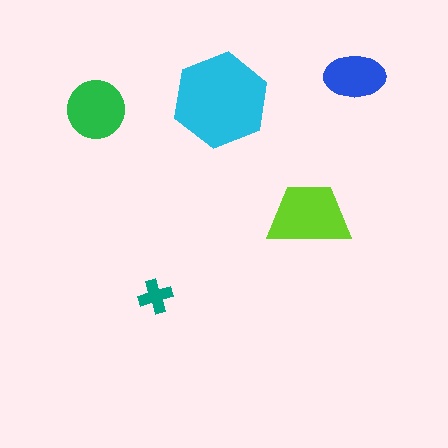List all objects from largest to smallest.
The cyan hexagon, the lime trapezoid, the green circle, the blue ellipse, the teal cross.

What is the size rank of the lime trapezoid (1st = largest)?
2nd.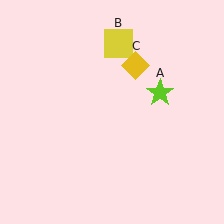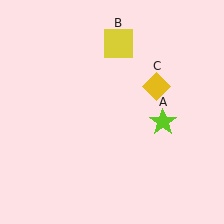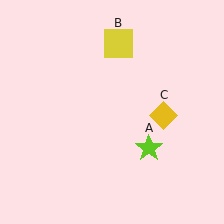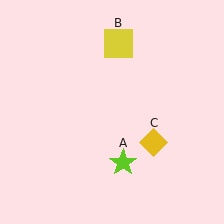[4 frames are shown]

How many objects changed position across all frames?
2 objects changed position: lime star (object A), yellow diamond (object C).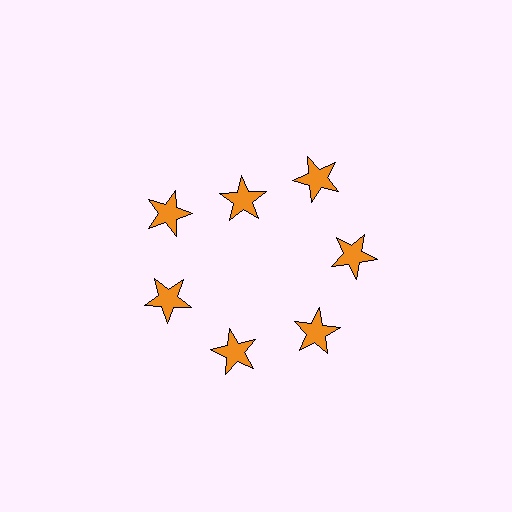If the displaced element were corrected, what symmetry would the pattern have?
It would have 7-fold rotational symmetry — the pattern would map onto itself every 51 degrees.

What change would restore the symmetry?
The symmetry would be restored by moving it outward, back onto the ring so that all 7 stars sit at equal angles and equal distance from the center.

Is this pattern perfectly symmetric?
No. The 7 orange stars are arranged in a ring, but one element near the 12 o'clock position is pulled inward toward the center, breaking the 7-fold rotational symmetry.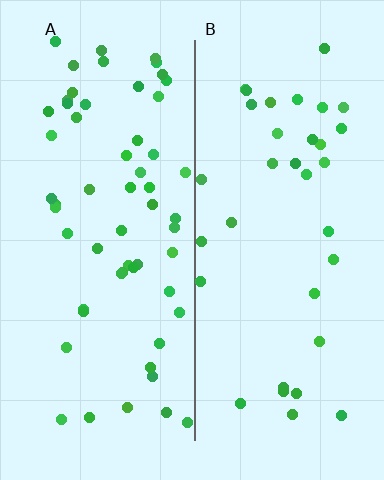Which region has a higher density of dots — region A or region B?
A (the left).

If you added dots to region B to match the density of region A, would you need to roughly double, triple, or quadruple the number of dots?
Approximately double.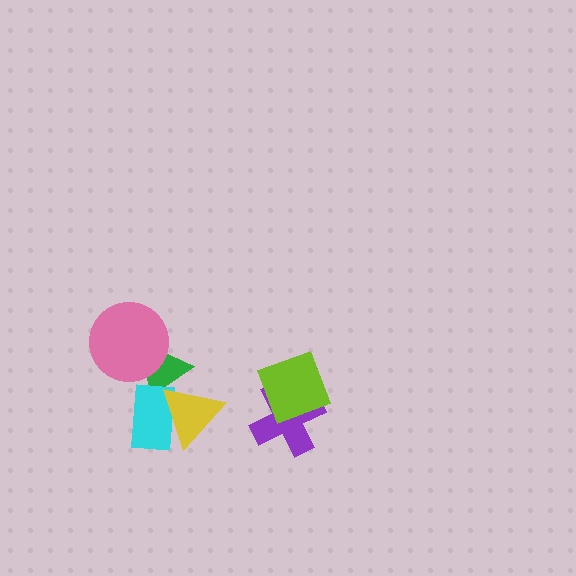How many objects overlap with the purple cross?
1 object overlaps with the purple cross.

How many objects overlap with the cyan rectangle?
2 objects overlap with the cyan rectangle.